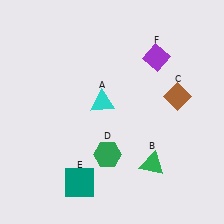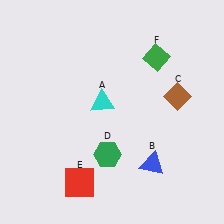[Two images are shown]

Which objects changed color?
B changed from green to blue. E changed from teal to red. F changed from purple to green.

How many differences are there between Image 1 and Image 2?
There are 3 differences between the two images.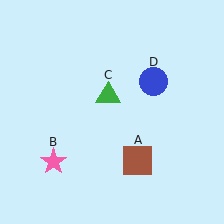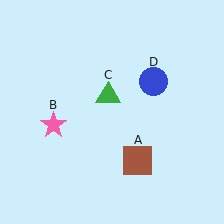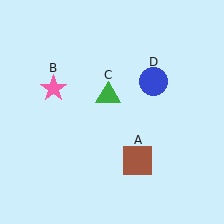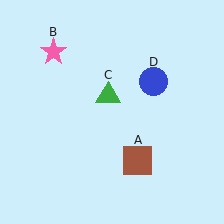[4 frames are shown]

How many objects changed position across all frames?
1 object changed position: pink star (object B).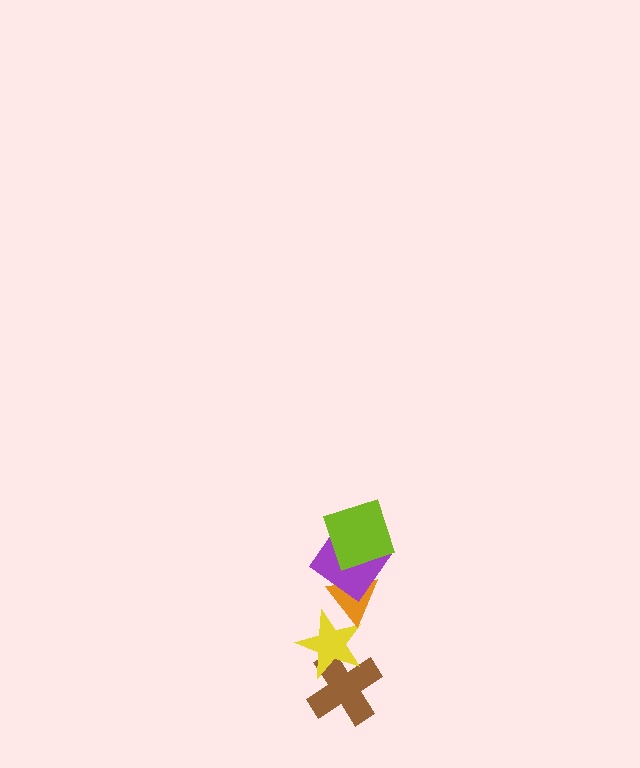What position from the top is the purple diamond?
The purple diamond is 2nd from the top.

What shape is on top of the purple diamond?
The lime square is on top of the purple diamond.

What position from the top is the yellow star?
The yellow star is 4th from the top.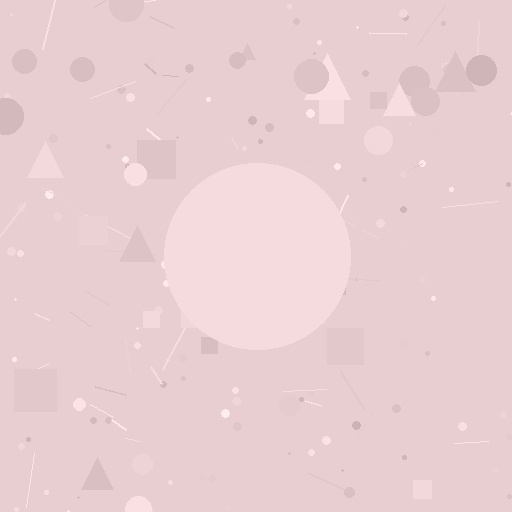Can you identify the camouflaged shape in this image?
The camouflaged shape is a circle.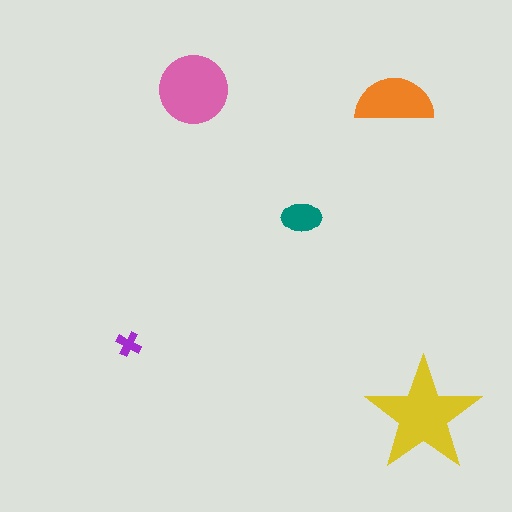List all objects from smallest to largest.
The purple cross, the teal ellipse, the orange semicircle, the pink circle, the yellow star.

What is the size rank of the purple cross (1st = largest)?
5th.